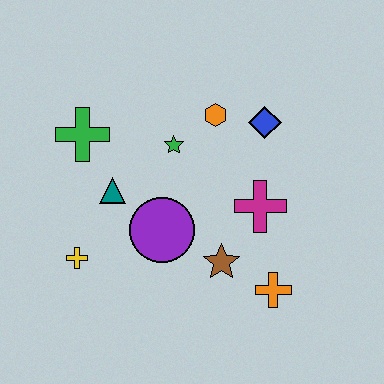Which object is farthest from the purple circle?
The blue diamond is farthest from the purple circle.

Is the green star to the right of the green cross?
Yes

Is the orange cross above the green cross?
No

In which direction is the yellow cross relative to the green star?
The yellow cross is below the green star.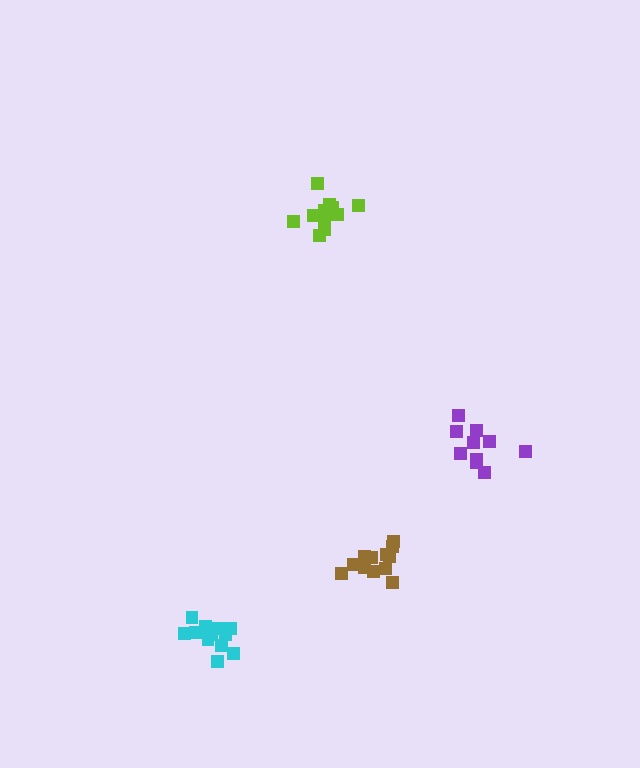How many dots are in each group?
Group 1: 13 dots, Group 2: 10 dots, Group 3: 13 dots, Group 4: 11 dots (47 total).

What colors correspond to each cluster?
The clusters are colored: brown, purple, cyan, lime.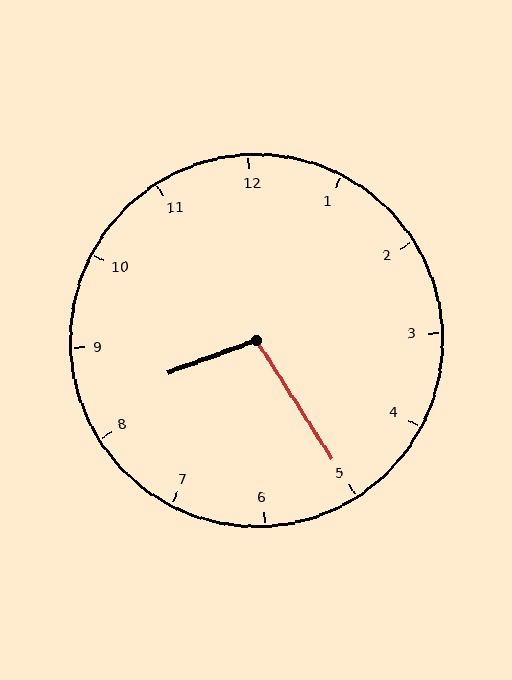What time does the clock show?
8:25.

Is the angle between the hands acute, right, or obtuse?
It is obtuse.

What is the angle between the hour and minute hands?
Approximately 102 degrees.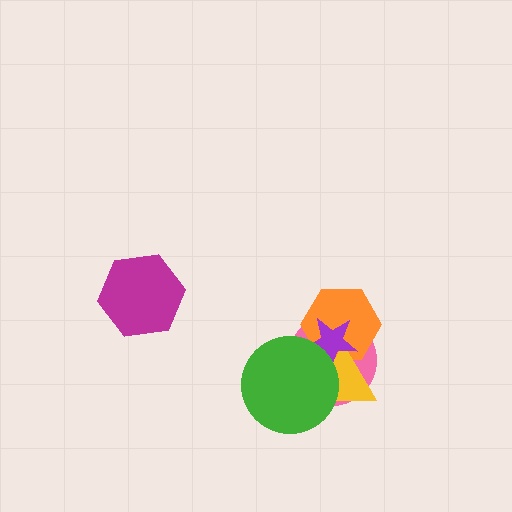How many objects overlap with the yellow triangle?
4 objects overlap with the yellow triangle.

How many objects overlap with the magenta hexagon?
0 objects overlap with the magenta hexagon.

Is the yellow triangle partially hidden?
Yes, it is partially covered by another shape.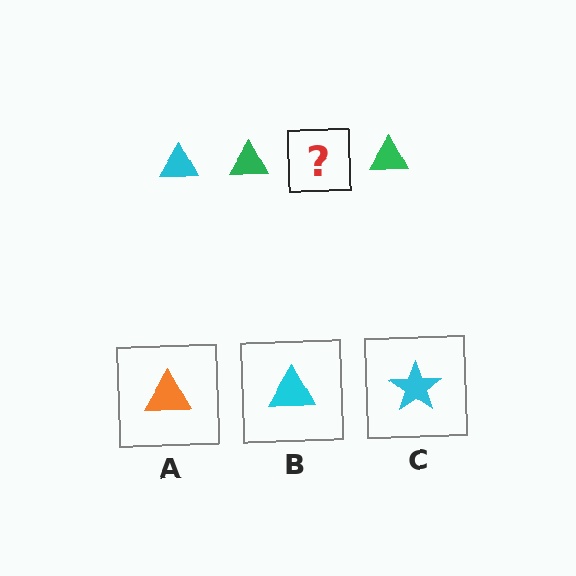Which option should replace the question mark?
Option B.